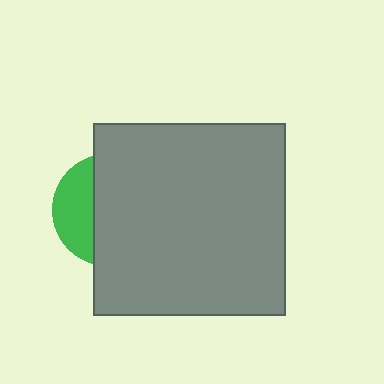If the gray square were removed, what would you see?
You would see the complete green circle.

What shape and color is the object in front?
The object in front is a gray square.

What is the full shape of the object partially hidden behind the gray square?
The partially hidden object is a green circle.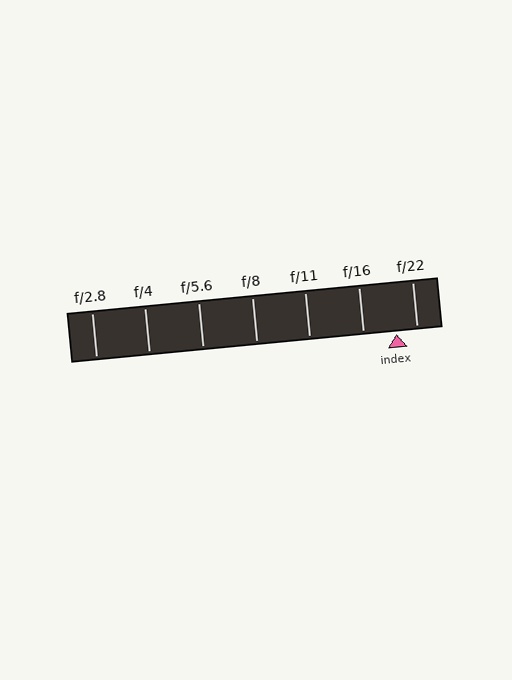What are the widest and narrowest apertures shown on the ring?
The widest aperture shown is f/2.8 and the narrowest is f/22.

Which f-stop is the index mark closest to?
The index mark is closest to f/22.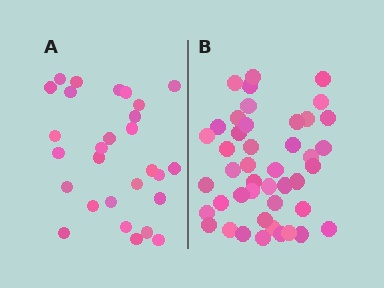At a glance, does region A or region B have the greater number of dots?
Region B (the right region) has more dots.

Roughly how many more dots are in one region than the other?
Region B has approximately 15 more dots than region A.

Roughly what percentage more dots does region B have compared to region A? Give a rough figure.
About 55% more.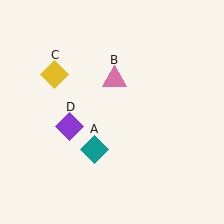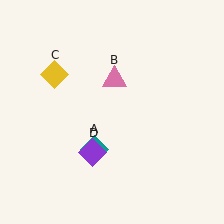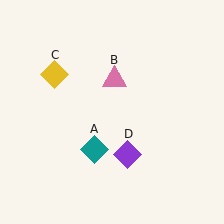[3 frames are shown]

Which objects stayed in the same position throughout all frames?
Teal diamond (object A) and pink triangle (object B) and yellow diamond (object C) remained stationary.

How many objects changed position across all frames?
1 object changed position: purple diamond (object D).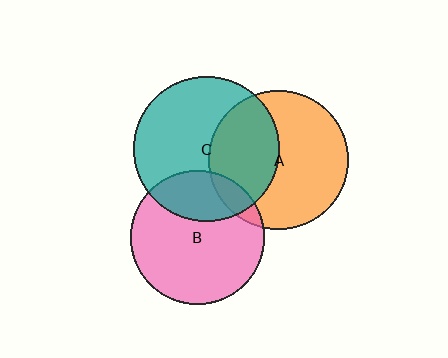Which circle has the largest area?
Circle C (teal).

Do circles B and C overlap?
Yes.